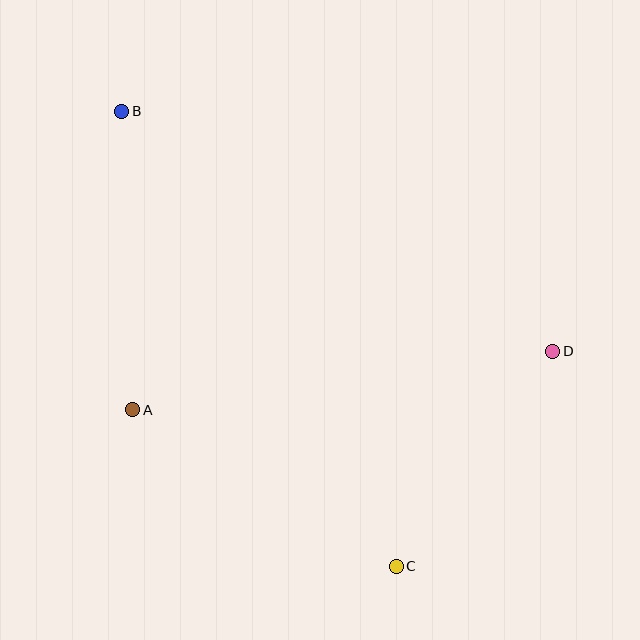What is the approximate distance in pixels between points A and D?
The distance between A and D is approximately 424 pixels.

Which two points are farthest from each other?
Points B and C are farthest from each other.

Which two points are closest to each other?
Points C and D are closest to each other.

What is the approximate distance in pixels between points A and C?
The distance between A and C is approximately 306 pixels.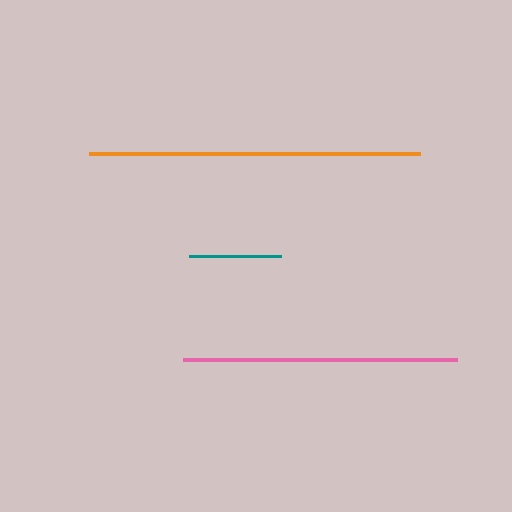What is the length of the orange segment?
The orange segment is approximately 331 pixels long.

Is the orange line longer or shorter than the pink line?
The orange line is longer than the pink line.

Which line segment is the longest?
The orange line is the longest at approximately 331 pixels.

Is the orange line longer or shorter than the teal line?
The orange line is longer than the teal line.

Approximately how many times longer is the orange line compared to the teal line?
The orange line is approximately 3.6 times the length of the teal line.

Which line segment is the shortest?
The teal line is the shortest at approximately 92 pixels.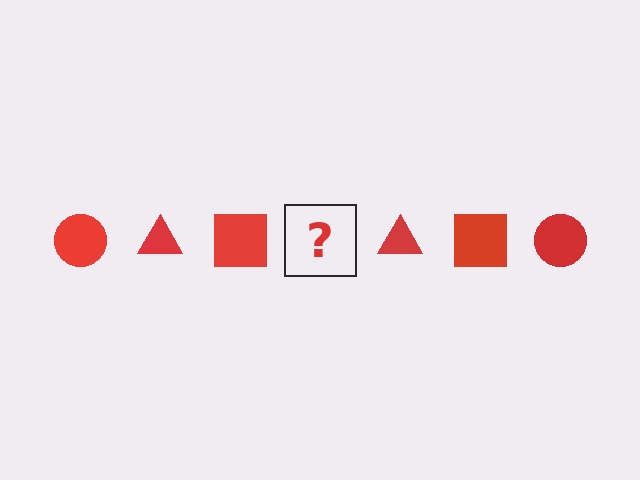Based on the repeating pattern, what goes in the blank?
The blank should be a red circle.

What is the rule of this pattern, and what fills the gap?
The rule is that the pattern cycles through circle, triangle, square shapes in red. The gap should be filled with a red circle.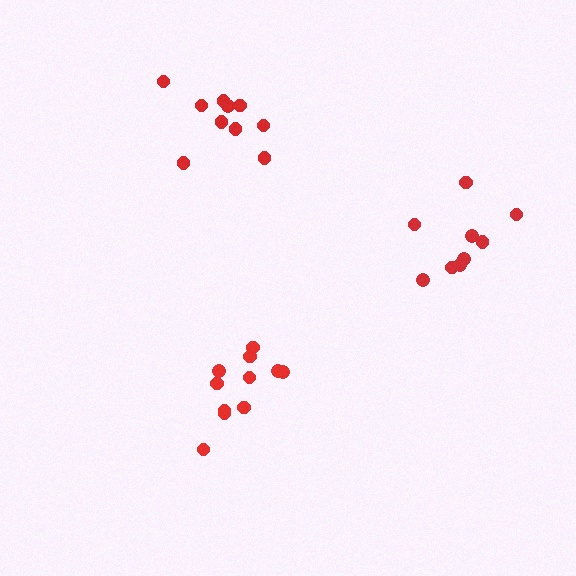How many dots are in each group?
Group 1: 11 dots, Group 2: 10 dots, Group 3: 9 dots (30 total).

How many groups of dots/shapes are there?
There are 3 groups.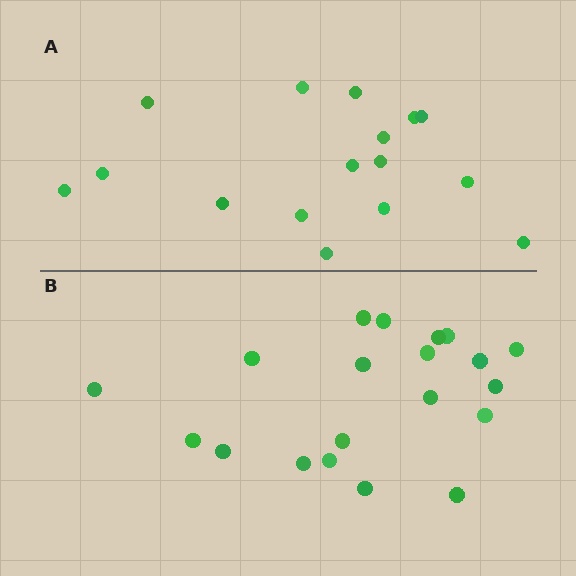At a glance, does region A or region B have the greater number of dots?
Region B (the bottom region) has more dots.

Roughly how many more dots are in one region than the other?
Region B has about 4 more dots than region A.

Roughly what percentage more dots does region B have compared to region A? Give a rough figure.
About 25% more.